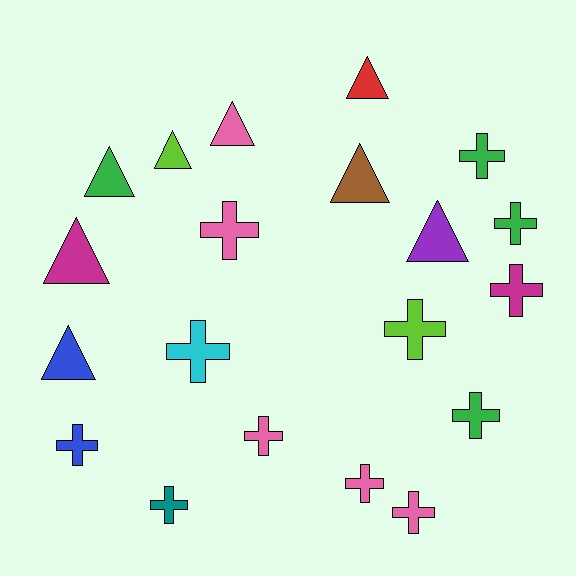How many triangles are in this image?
There are 8 triangles.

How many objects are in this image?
There are 20 objects.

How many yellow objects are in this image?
There are no yellow objects.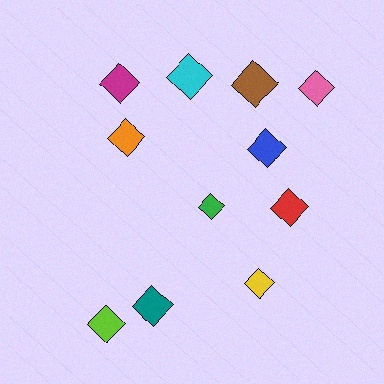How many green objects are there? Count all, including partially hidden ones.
There is 1 green object.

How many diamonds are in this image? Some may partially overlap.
There are 11 diamonds.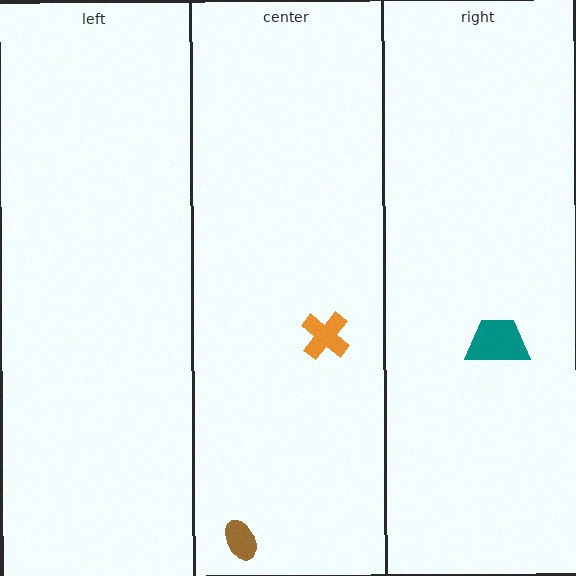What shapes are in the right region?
The teal trapezoid.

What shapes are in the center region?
The brown ellipse, the orange cross.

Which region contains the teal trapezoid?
The right region.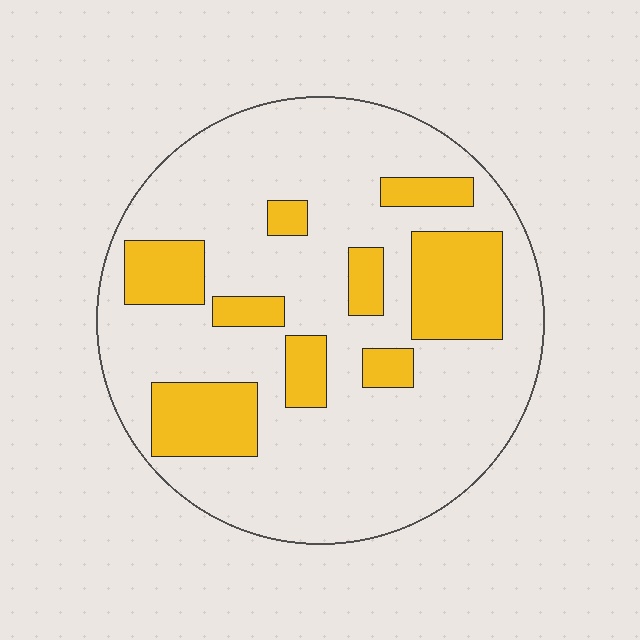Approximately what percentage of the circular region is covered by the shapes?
Approximately 25%.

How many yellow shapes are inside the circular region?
9.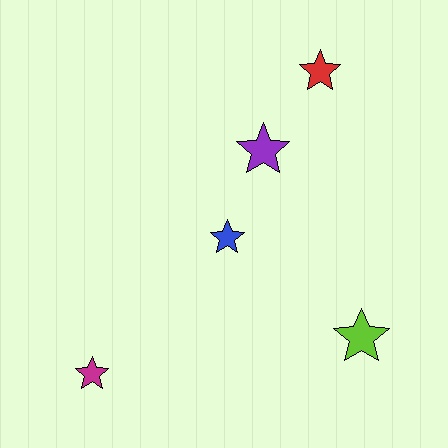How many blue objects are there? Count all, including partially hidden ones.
There is 1 blue object.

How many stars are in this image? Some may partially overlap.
There are 5 stars.